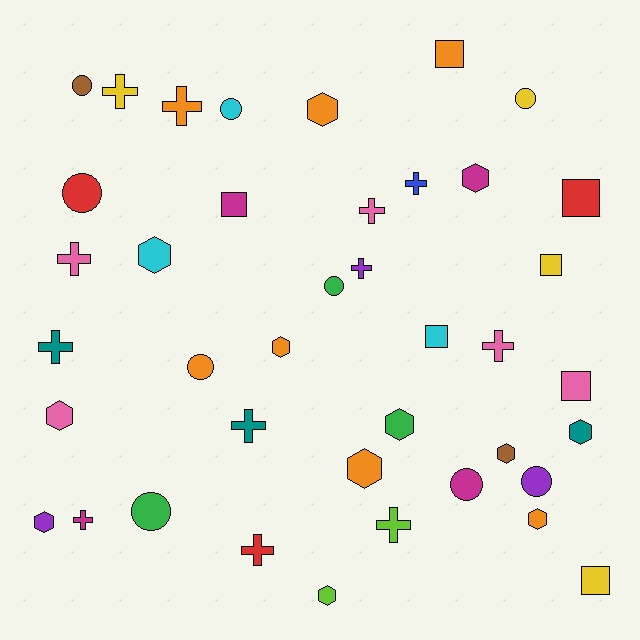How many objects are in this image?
There are 40 objects.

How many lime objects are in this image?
There are 2 lime objects.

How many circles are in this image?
There are 9 circles.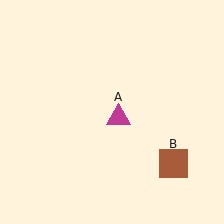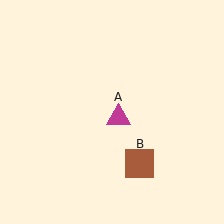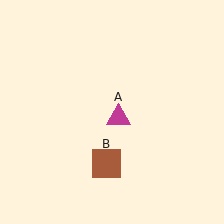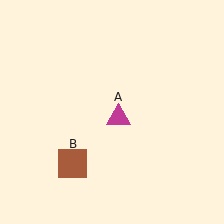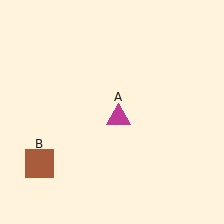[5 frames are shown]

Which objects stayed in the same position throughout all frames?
Magenta triangle (object A) remained stationary.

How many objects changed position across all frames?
1 object changed position: brown square (object B).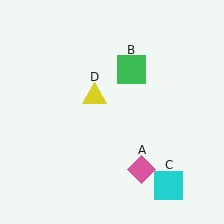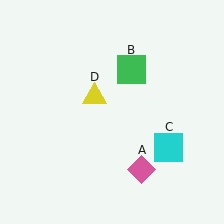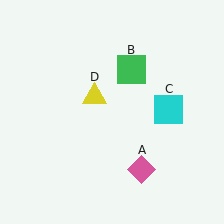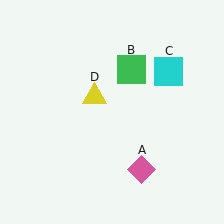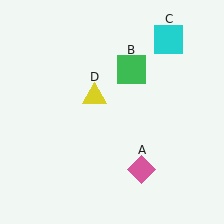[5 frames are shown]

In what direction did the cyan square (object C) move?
The cyan square (object C) moved up.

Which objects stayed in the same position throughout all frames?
Pink diamond (object A) and green square (object B) and yellow triangle (object D) remained stationary.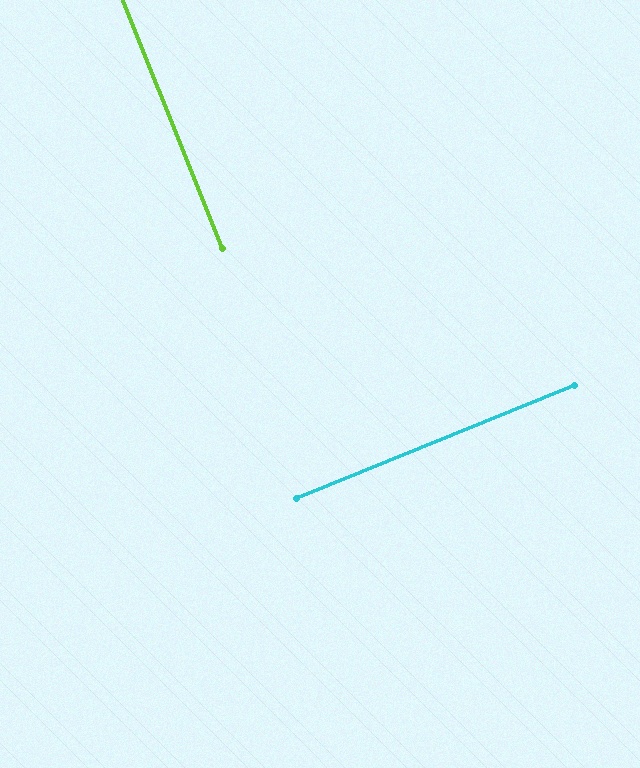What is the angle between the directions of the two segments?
Approximately 90 degrees.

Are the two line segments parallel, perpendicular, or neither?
Perpendicular — they meet at approximately 90°.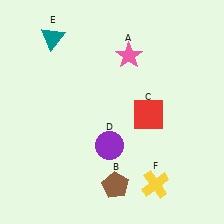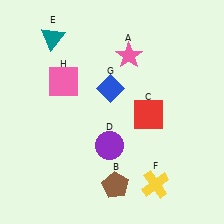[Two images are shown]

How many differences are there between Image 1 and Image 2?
There are 2 differences between the two images.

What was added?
A blue diamond (G), a pink square (H) were added in Image 2.